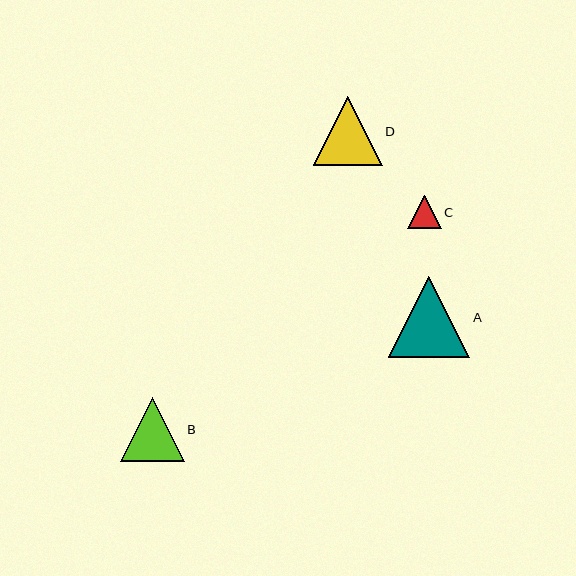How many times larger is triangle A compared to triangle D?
Triangle A is approximately 1.2 times the size of triangle D.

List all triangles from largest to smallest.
From largest to smallest: A, D, B, C.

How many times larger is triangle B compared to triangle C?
Triangle B is approximately 1.9 times the size of triangle C.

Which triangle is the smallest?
Triangle C is the smallest with a size of approximately 34 pixels.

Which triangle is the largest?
Triangle A is the largest with a size of approximately 81 pixels.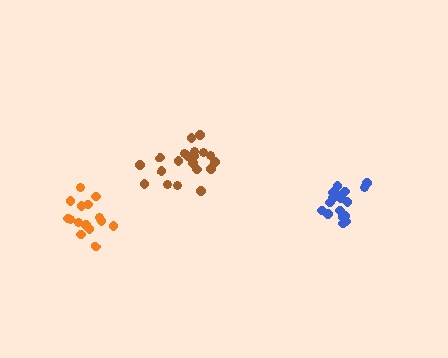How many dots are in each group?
Group 1: 20 dots, Group 2: 19 dots, Group 3: 15 dots (54 total).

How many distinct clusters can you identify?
There are 3 distinct clusters.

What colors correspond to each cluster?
The clusters are colored: brown, blue, orange.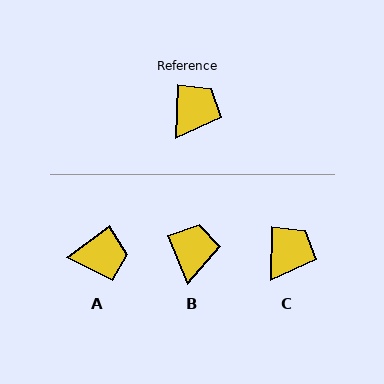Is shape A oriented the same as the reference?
No, it is off by about 52 degrees.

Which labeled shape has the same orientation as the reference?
C.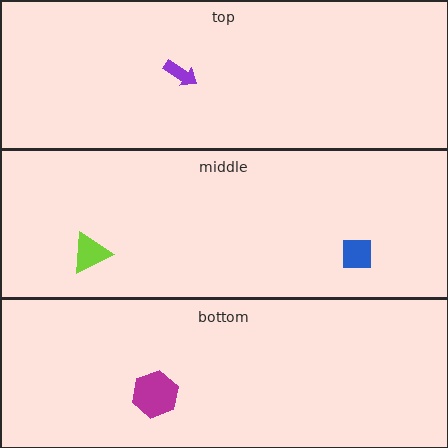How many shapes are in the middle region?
2.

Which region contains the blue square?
The middle region.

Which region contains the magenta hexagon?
The bottom region.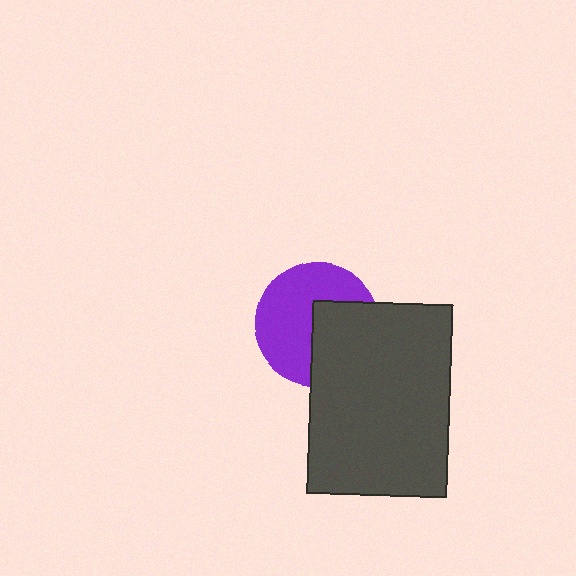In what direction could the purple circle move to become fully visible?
The purple circle could move left. That would shift it out from behind the dark gray rectangle entirely.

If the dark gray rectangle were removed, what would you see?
You would see the complete purple circle.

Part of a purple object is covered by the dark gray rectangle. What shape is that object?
It is a circle.